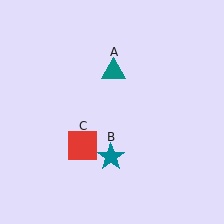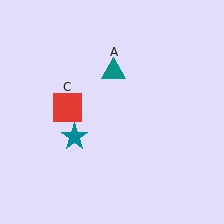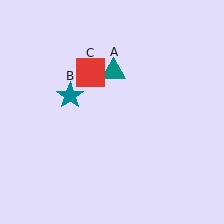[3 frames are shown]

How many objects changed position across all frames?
2 objects changed position: teal star (object B), red square (object C).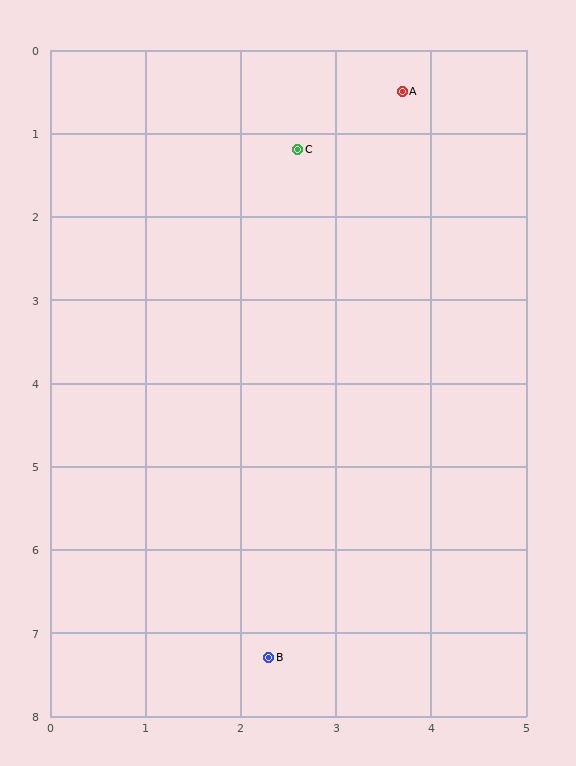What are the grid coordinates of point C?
Point C is at approximately (2.6, 1.2).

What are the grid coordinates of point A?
Point A is at approximately (3.7, 0.5).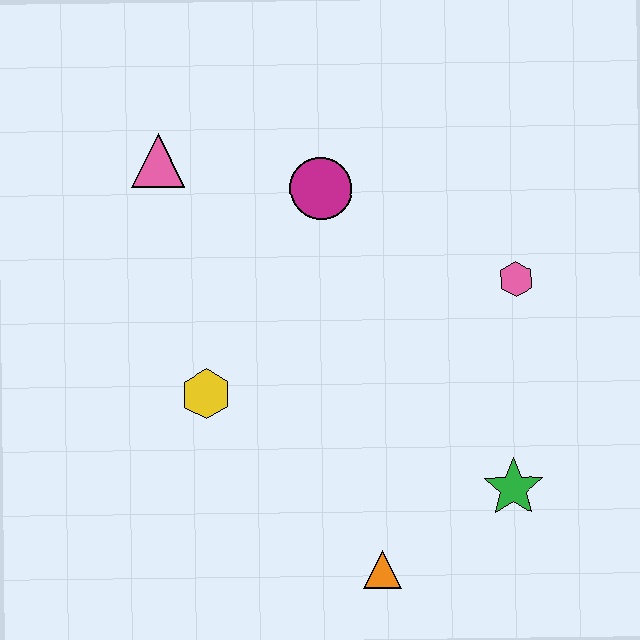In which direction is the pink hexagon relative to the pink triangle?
The pink hexagon is to the right of the pink triangle.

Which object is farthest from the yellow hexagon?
The pink hexagon is farthest from the yellow hexagon.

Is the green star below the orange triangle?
No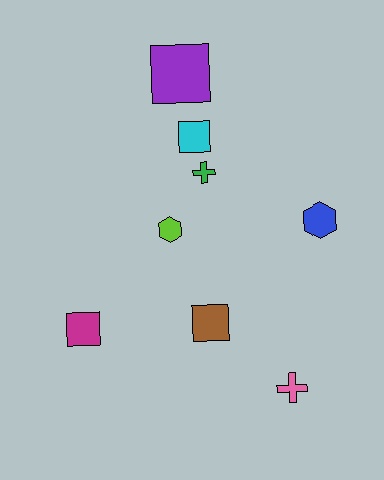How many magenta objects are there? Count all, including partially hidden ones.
There is 1 magenta object.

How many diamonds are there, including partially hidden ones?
There are no diamonds.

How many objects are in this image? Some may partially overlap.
There are 8 objects.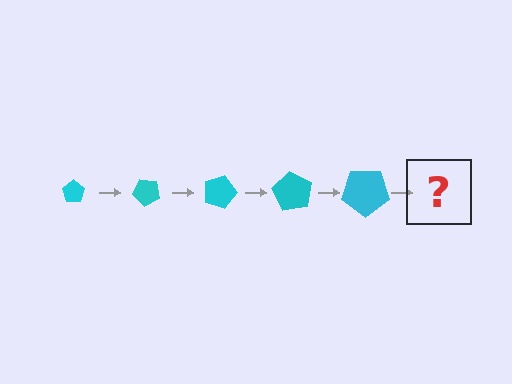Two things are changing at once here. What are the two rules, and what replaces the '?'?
The two rules are that the pentagon grows larger each step and it rotates 45 degrees each step. The '?' should be a pentagon, larger than the previous one and rotated 225 degrees from the start.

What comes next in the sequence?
The next element should be a pentagon, larger than the previous one and rotated 225 degrees from the start.